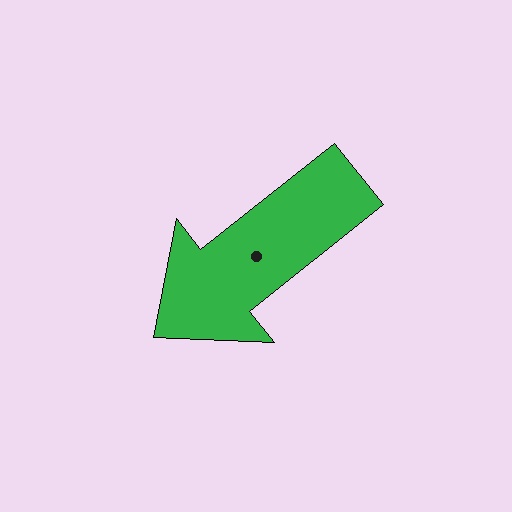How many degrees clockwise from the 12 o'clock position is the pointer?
Approximately 231 degrees.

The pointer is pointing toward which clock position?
Roughly 8 o'clock.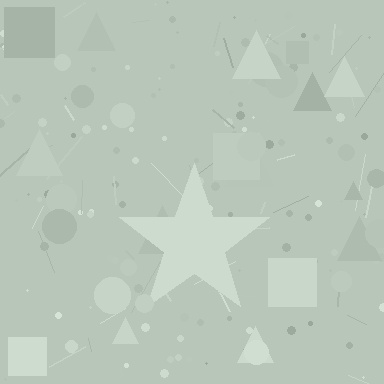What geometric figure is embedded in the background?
A star is embedded in the background.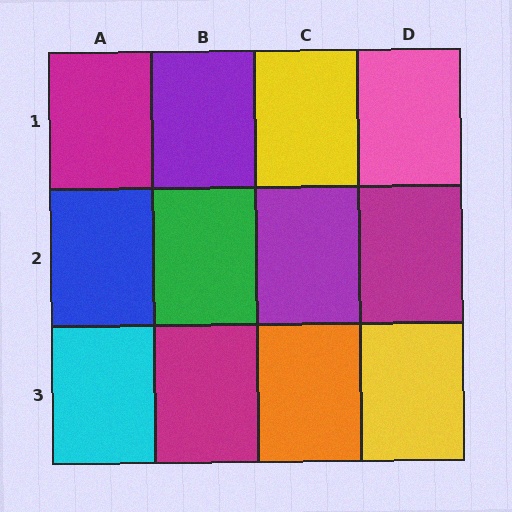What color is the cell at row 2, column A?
Blue.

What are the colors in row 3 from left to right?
Cyan, magenta, orange, yellow.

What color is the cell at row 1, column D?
Pink.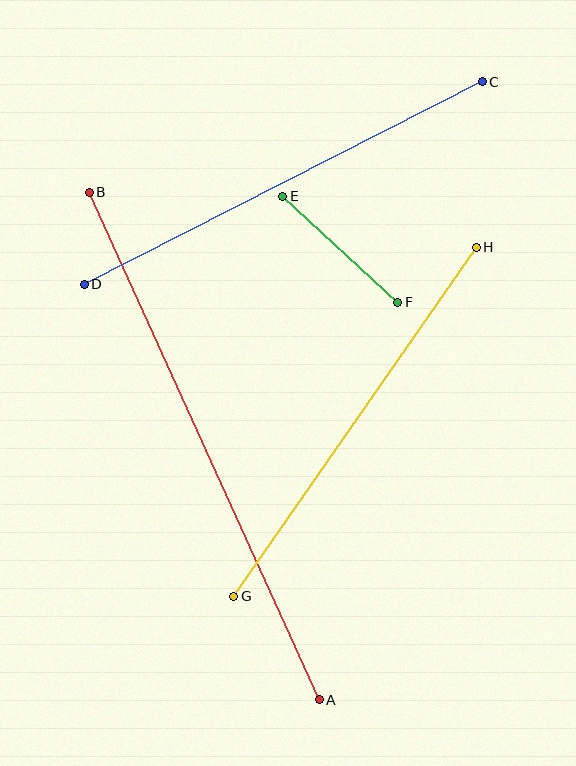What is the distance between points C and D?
The distance is approximately 447 pixels.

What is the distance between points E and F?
The distance is approximately 156 pixels.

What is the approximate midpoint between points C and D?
The midpoint is at approximately (283, 183) pixels.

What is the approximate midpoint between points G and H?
The midpoint is at approximately (355, 422) pixels.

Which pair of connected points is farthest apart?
Points A and B are farthest apart.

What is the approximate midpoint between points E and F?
The midpoint is at approximately (340, 249) pixels.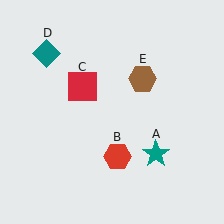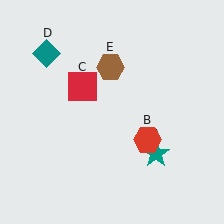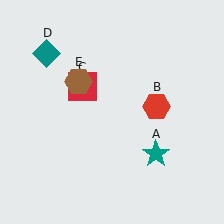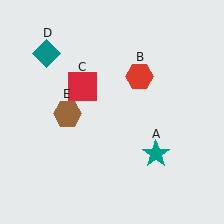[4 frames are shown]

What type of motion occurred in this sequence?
The red hexagon (object B), brown hexagon (object E) rotated counterclockwise around the center of the scene.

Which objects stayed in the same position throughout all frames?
Teal star (object A) and red square (object C) and teal diamond (object D) remained stationary.